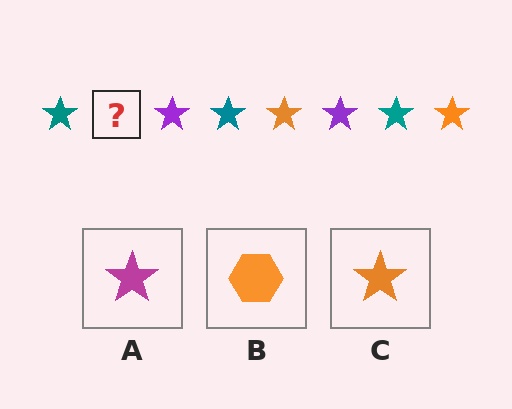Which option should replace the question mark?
Option C.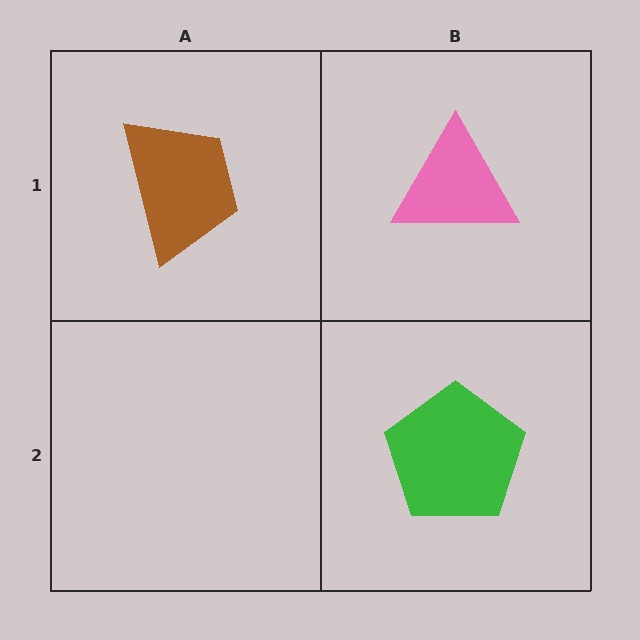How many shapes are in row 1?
2 shapes.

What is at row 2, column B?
A green pentagon.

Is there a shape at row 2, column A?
No, that cell is empty.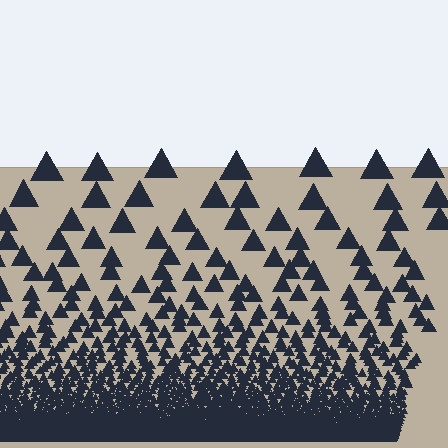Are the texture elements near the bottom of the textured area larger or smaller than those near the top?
Smaller. The gradient is inverted — elements near the bottom are smaller and denser.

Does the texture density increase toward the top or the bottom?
Density increases toward the bottom.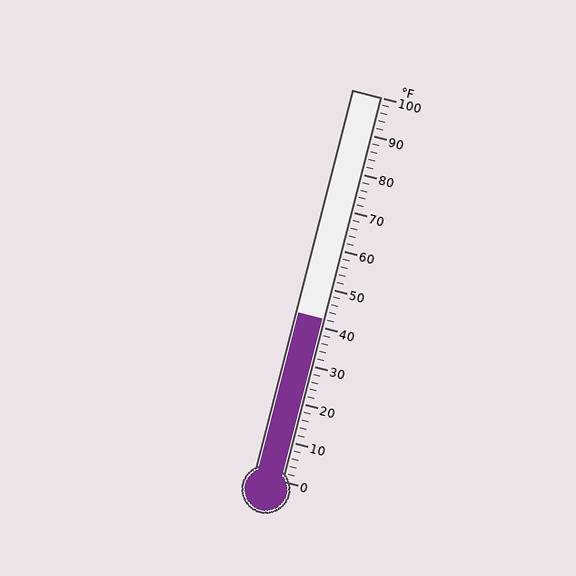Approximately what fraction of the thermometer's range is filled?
The thermometer is filled to approximately 40% of its range.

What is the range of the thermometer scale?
The thermometer scale ranges from 0°F to 100°F.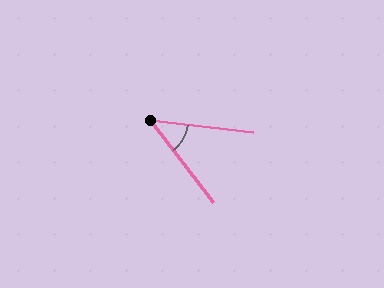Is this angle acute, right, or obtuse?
It is acute.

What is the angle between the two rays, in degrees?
Approximately 46 degrees.